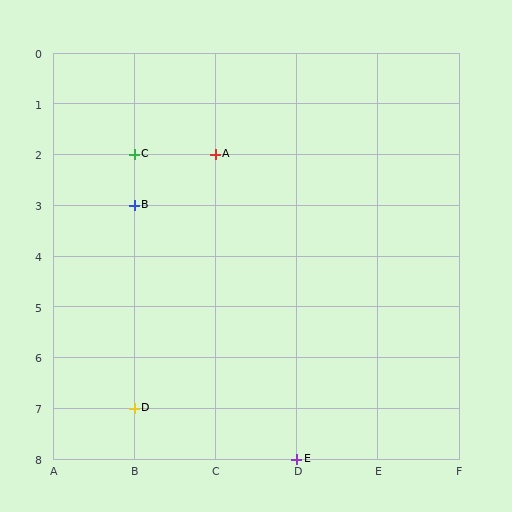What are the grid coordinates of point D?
Point D is at grid coordinates (B, 7).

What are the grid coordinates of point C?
Point C is at grid coordinates (B, 2).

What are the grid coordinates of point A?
Point A is at grid coordinates (C, 2).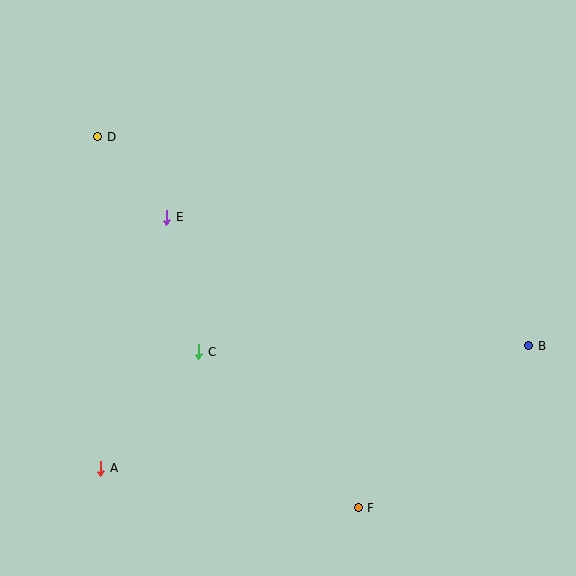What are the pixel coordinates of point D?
Point D is at (98, 137).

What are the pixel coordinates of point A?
Point A is at (101, 468).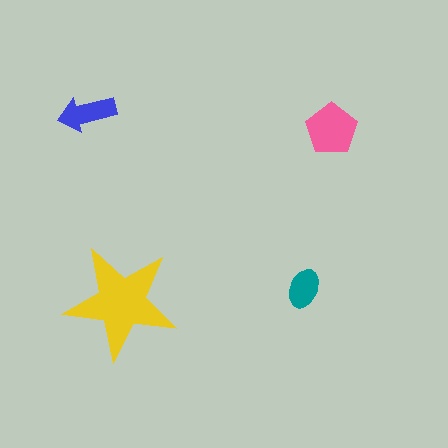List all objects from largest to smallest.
The yellow star, the pink pentagon, the blue arrow, the teal ellipse.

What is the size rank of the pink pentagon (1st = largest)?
2nd.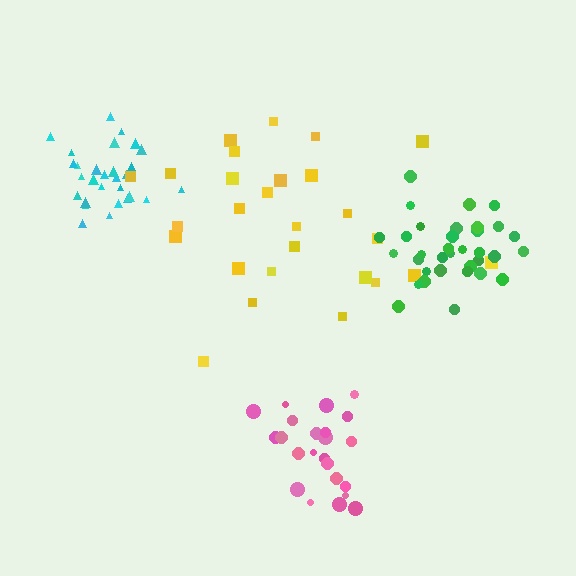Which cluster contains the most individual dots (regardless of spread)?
Green (34).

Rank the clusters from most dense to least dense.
cyan, green, pink, yellow.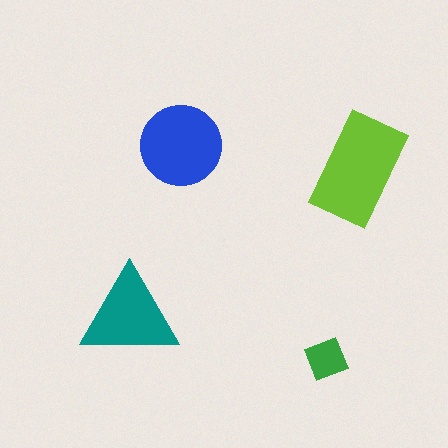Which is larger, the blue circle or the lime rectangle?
The lime rectangle.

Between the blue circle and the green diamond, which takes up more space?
The blue circle.